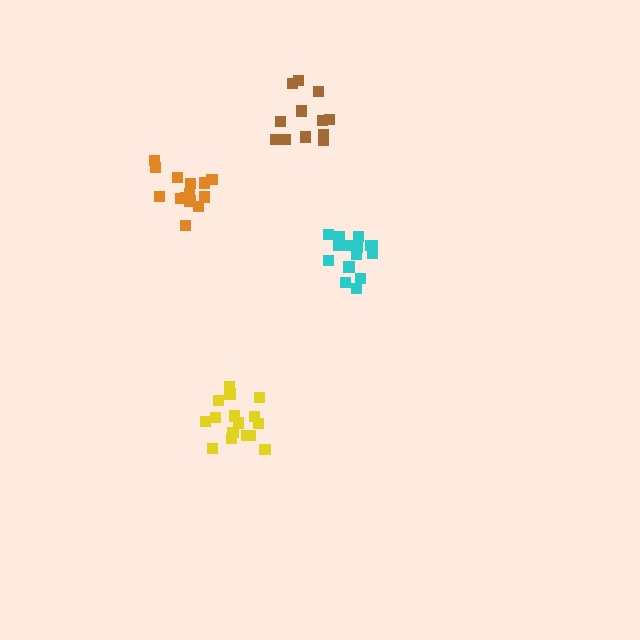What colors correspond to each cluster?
The clusters are colored: orange, yellow, brown, cyan.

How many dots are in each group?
Group 1: 15 dots, Group 2: 16 dots, Group 3: 12 dots, Group 4: 15 dots (58 total).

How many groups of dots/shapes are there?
There are 4 groups.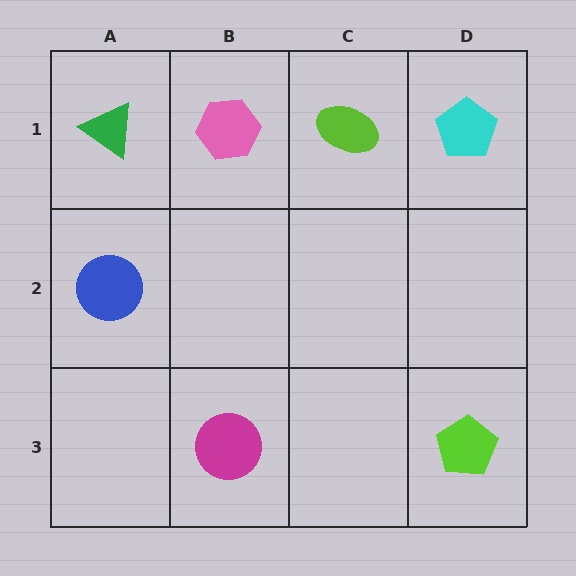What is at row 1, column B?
A pink hexagon.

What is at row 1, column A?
A green triangle.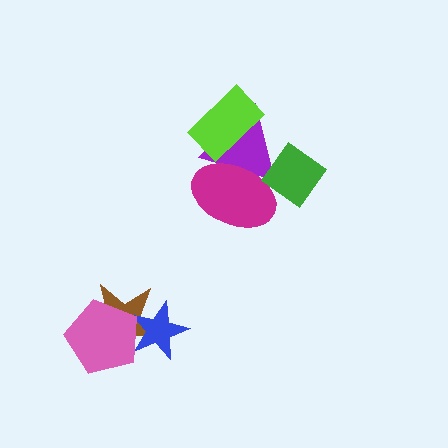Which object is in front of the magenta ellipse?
The green diamond is in front of the magenta ellipse.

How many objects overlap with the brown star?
2 objects overlap with the brown star.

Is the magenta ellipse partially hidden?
Yes, it is partially covered by another shape.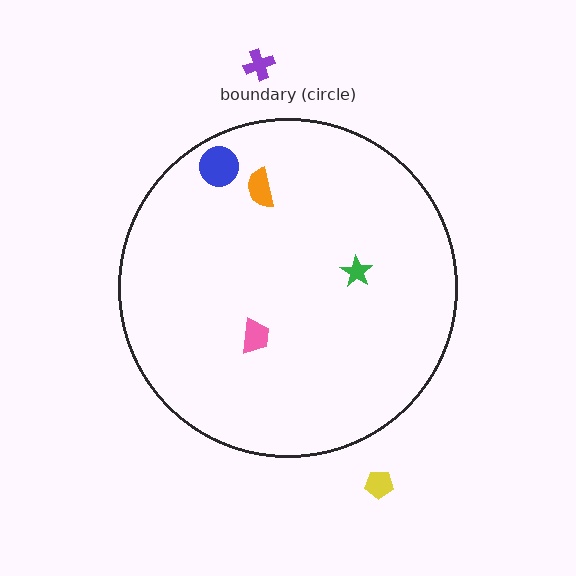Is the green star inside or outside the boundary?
Inside.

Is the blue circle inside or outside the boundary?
Inside.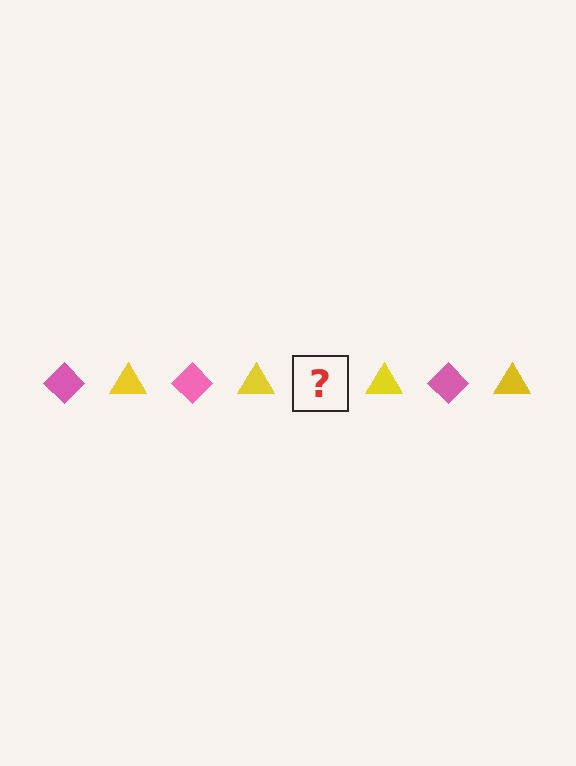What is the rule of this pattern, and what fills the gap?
The rule is that the pattern alternates between pink diamond and yellow triangle. The gap should be filled with a pink diamond.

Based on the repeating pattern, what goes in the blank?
The blank should be a pink diamond.